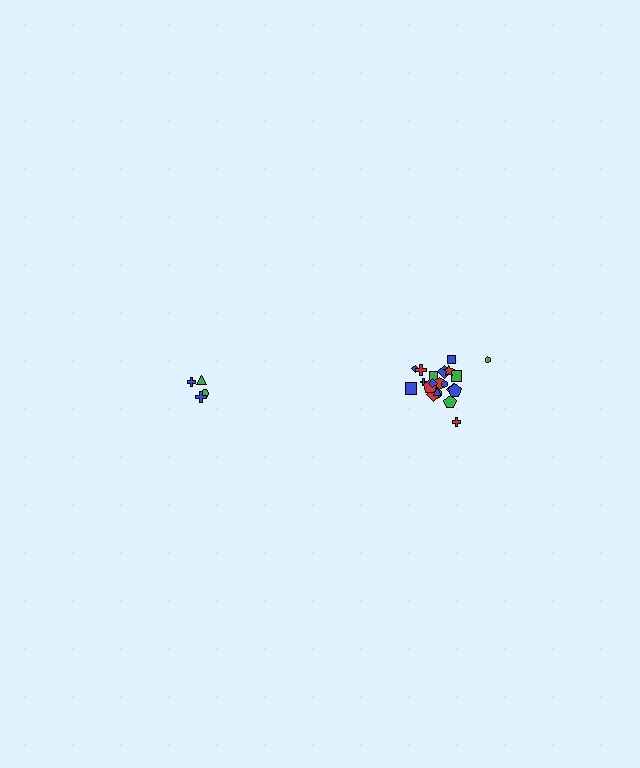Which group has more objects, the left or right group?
The right group.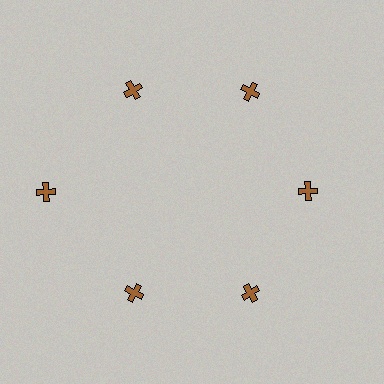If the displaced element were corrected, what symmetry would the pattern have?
It would have 6-fold rotational symmetry — the pattern would map onto itself every 60 degrees.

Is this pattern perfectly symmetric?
No. The 6 brown crosses are arranged in a ring, but one element near the 9 o'clock position is pushed outward from the center, breaking the 6-fold rotational symmetry.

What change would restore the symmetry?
The symmetry would be restored by moving it inward, back onto the ring so that all 6 crosses sit at equal angles and equal distance from the center.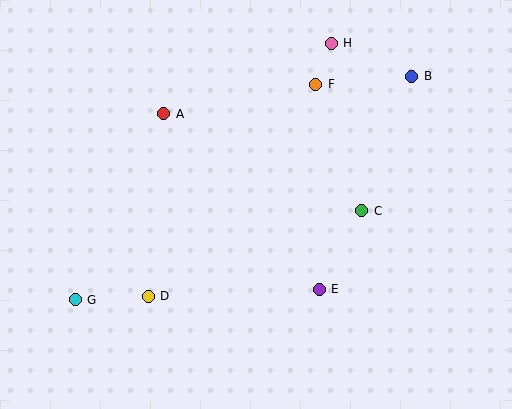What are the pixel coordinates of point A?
Point A is at (164, 114).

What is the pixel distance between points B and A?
The distance between B and A is 251 pixels.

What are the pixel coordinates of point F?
Point F is at (316, 84).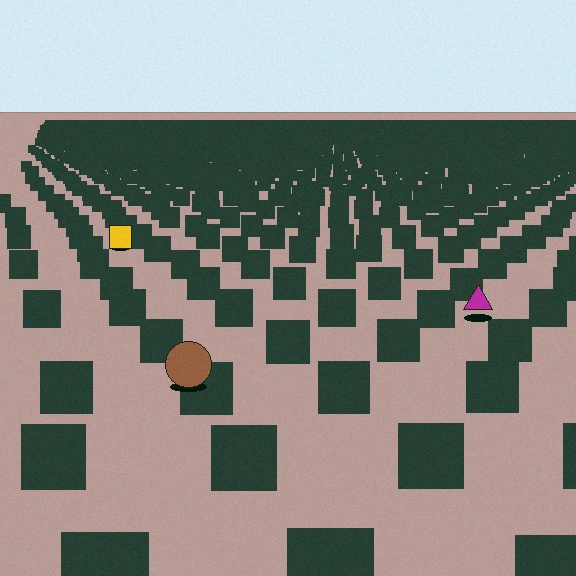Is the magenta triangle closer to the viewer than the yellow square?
Yes. The magenta triangle is closer — you can tell from the texture gradient: the ground texture is coarser near it.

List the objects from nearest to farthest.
From nearest to farthest: the brown circle, the magenta triangle, the yellow square.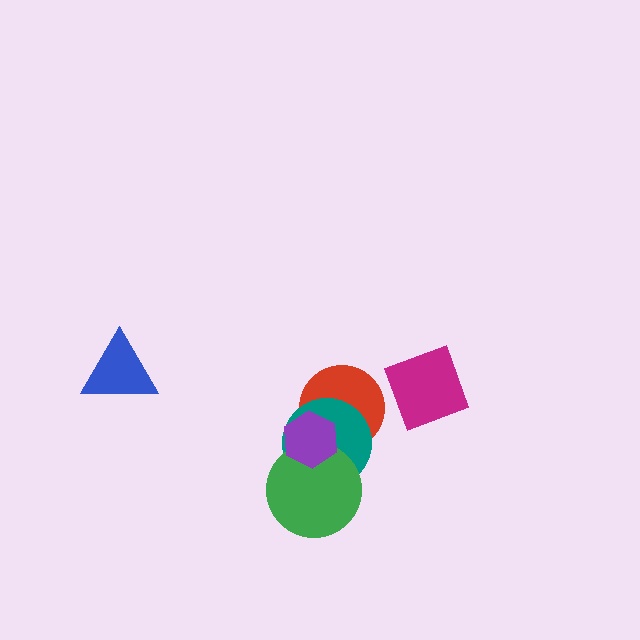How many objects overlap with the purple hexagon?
3 objects overlap with the purple hexagon.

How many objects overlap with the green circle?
2 objects overlap with the green circle.